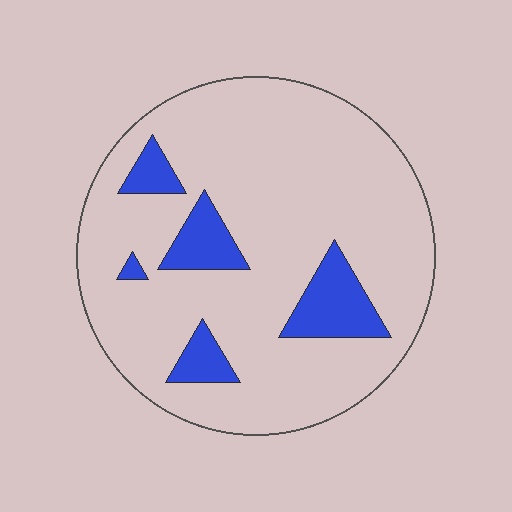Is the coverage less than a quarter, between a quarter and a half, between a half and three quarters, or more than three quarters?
Less than a quarter.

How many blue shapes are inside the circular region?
5.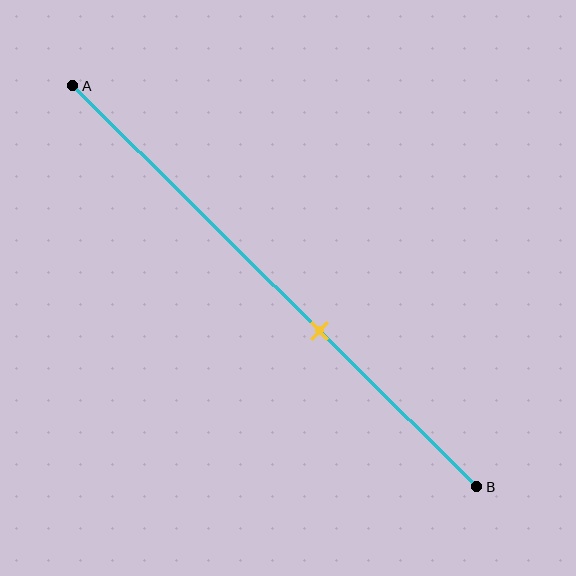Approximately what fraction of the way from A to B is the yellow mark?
The yellow mark is approximately 60% of the way from A to B.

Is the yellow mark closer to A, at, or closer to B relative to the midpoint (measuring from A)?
The yellow mark is closer to point B than the midpoint of segment AB.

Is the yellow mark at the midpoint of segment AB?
No, the mark is at about 60% from A, not at the 50% midpoint.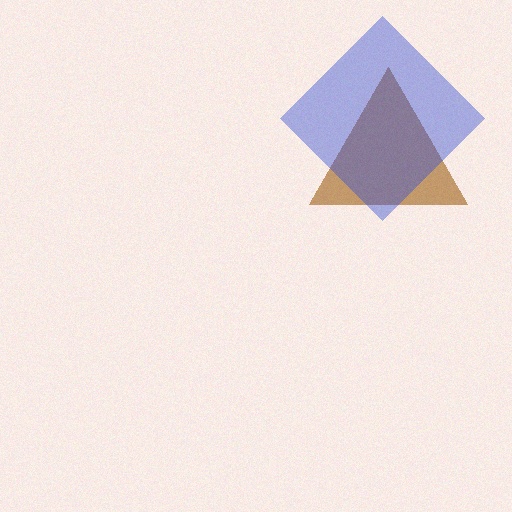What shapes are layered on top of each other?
The layered shapes are: a brown triangle, a blue diamond.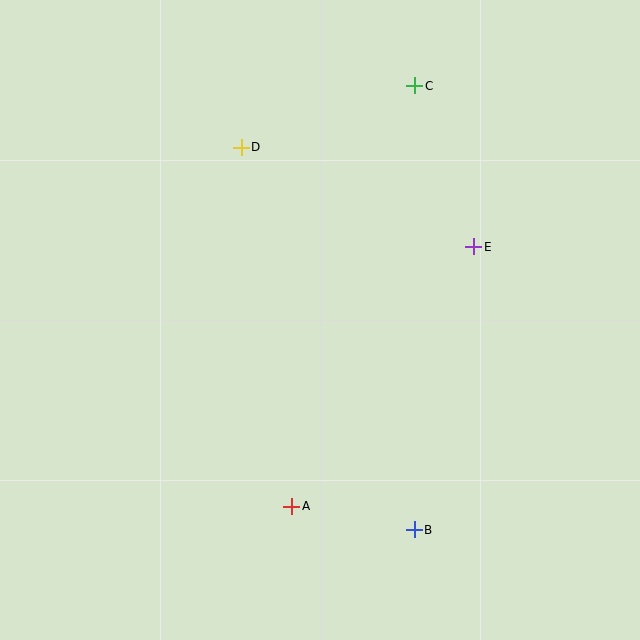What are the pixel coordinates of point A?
Point A is at (292, 506).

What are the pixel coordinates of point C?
Point C is at (415, 86).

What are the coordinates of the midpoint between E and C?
The midpoint between E and C is at (444, 166).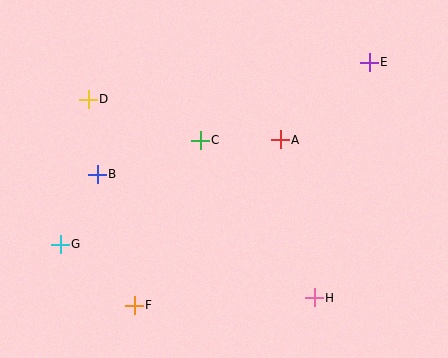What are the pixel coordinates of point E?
Point E is at (369, 62).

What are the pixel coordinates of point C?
Point C is at (200, 140).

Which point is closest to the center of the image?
Point C at (200, 140) is closest to the center.